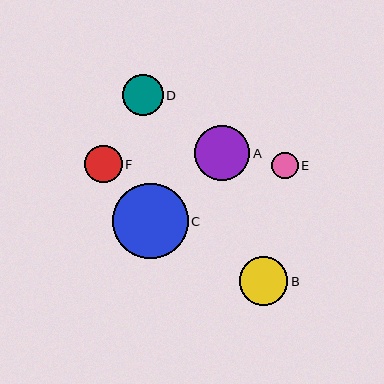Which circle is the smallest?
Circle E is the smallest with a size of approximately 27 pixels.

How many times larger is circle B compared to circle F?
Circle B is approximately 1.3 times the size of circle F.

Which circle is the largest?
Circle C is the largest with a size of approximately 75 pixels.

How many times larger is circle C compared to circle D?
Circle C is approximately 1.8 times the size of circle D.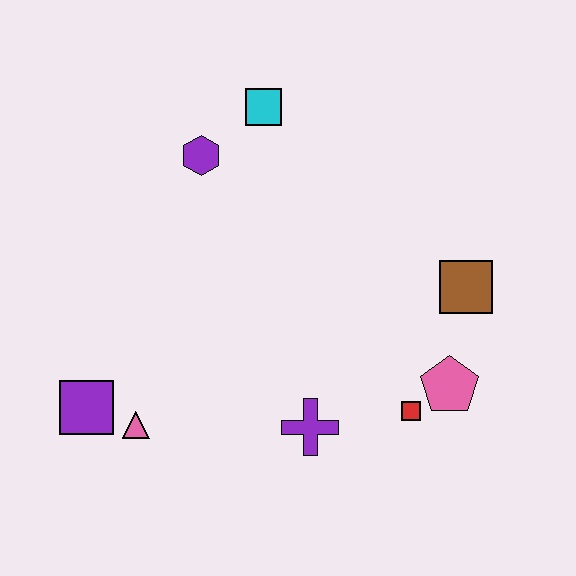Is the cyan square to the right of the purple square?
Yes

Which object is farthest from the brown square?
The purple square is farthest from the brown square.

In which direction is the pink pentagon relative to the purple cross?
The pink pentagon is to the right of the purple cross.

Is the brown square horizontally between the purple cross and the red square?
No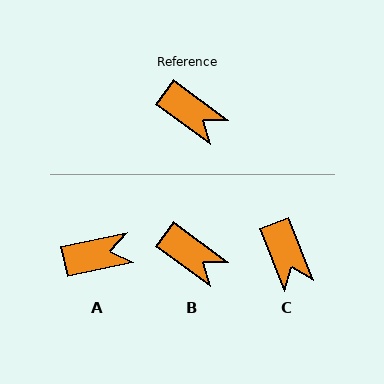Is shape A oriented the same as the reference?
No, it is off by about 48 degrees.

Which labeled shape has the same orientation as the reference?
B.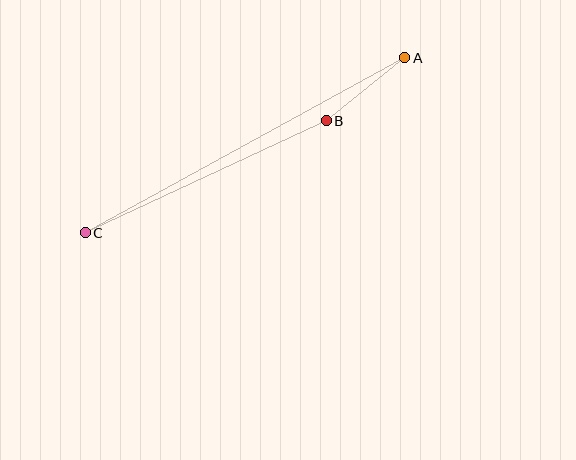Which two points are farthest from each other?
Points A and C are farthest from each other.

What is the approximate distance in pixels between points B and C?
The distance between B and C is approximately 266 pixels.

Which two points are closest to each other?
Points A and B are closest to each other.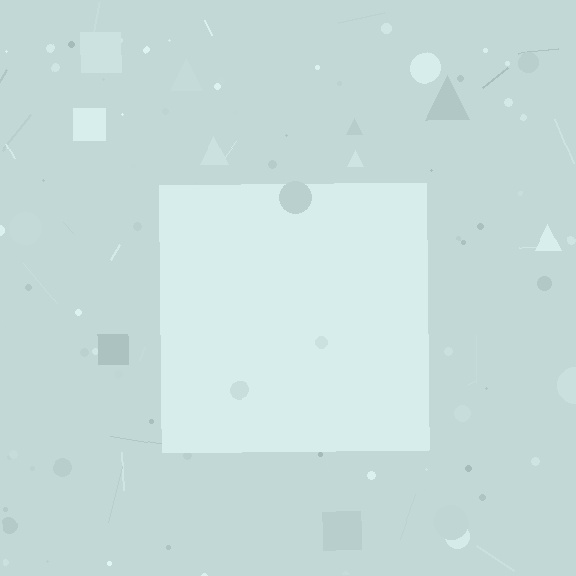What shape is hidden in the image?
A square is hidden in the image.